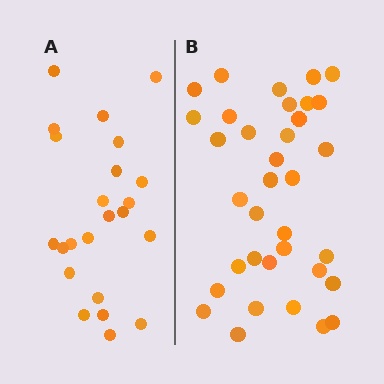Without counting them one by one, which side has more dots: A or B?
Region B (the right region) has more dots.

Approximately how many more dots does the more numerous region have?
Region B has roughly 12 or so more dots than region A.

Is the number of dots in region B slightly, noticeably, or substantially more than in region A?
Region B has substantially more. The ratio is roughly 1.5 to 1.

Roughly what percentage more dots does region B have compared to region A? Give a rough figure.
About 50% more.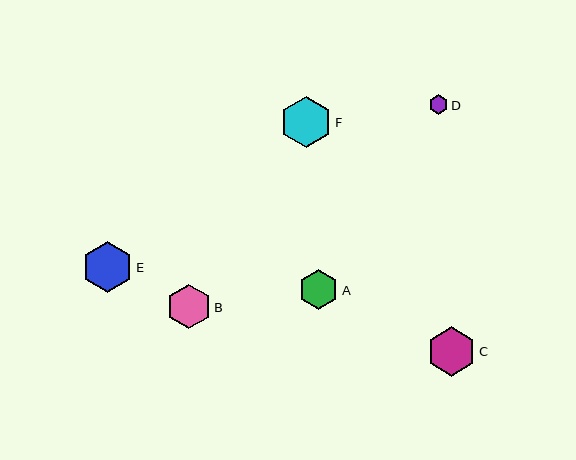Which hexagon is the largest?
Hexagon F is the largest with a size of approximately 52 pixels.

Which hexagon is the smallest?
Hexagon D is the smallest with a size of approximately 19 pixels.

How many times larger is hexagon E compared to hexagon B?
Hexagon E is approximately 1.1 times the size of hexagon B.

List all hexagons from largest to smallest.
From largest to smallest: F, E, C, B, A, D.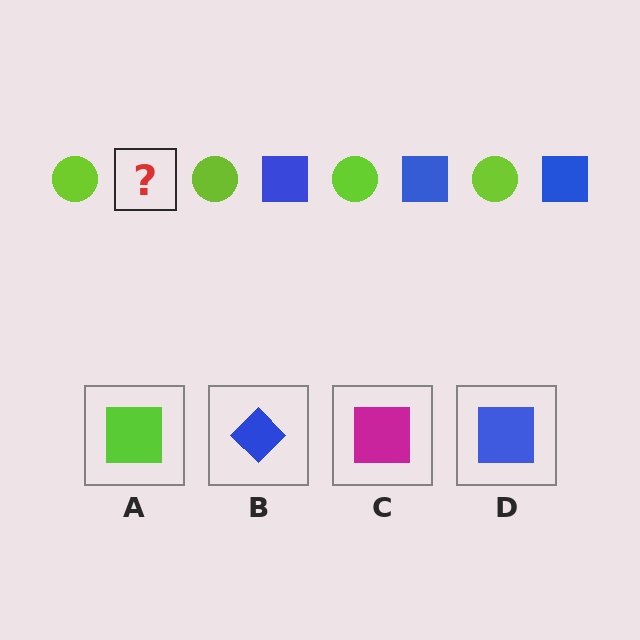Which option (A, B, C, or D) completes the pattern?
D.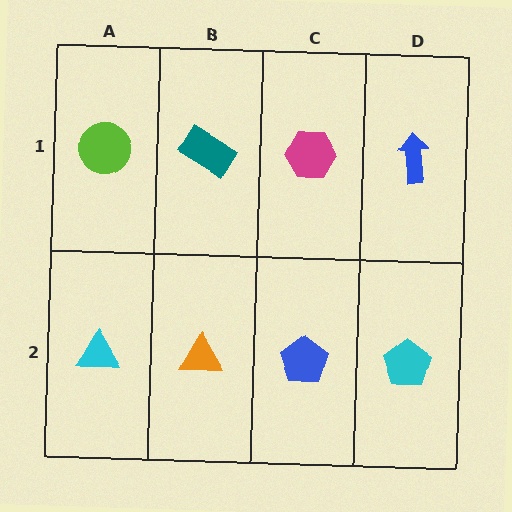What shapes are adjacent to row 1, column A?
A cyan triangle (row 2, column A), a teal rectangle (row 1, column B).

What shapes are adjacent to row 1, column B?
An orange triangle (row 2, column B), a lime circle (row 1, column A), a magenta hexagon (row 1, column C).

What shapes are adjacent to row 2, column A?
A lime circle (row 1, column A), an orange triangle (row 2, column B).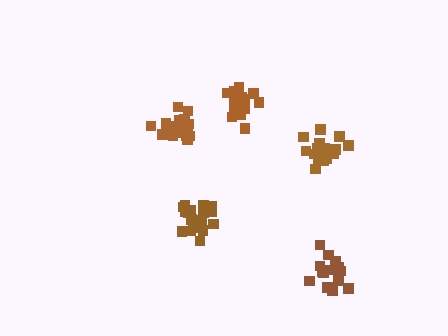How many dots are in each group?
Group 1: 19 dots, Group 2: 20 dots, Group 3: 16 dots, Group 4: 18 dots, Group 5: 17 dots (90 total).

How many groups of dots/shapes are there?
There are 5 groups.